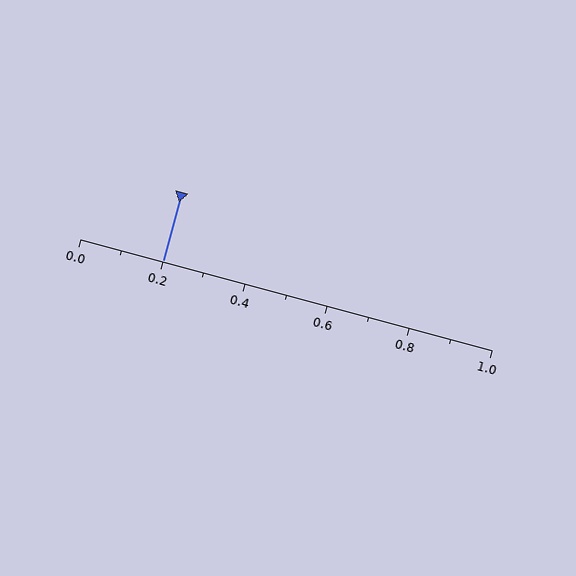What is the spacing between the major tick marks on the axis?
The major ticks are spaced 0.2 apart.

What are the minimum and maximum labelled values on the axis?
The axis runs from 0.0 to 1.0.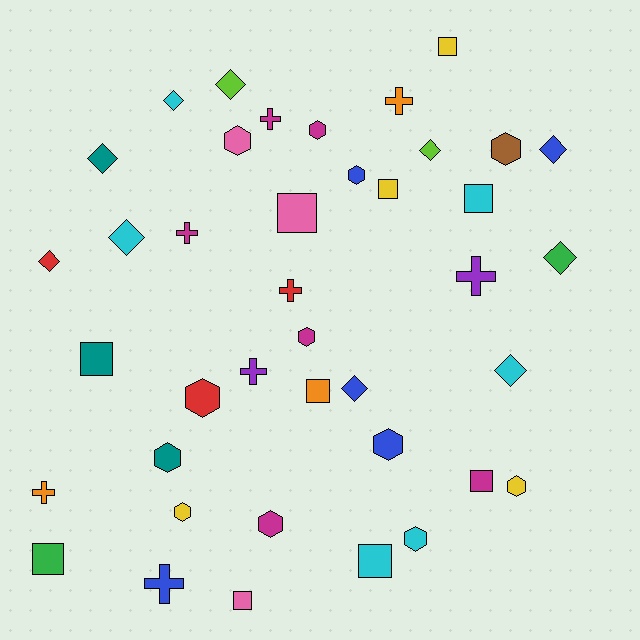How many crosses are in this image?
There are 8 crosses.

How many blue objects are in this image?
There are 5 blue objects.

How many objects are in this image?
There are 40 objects.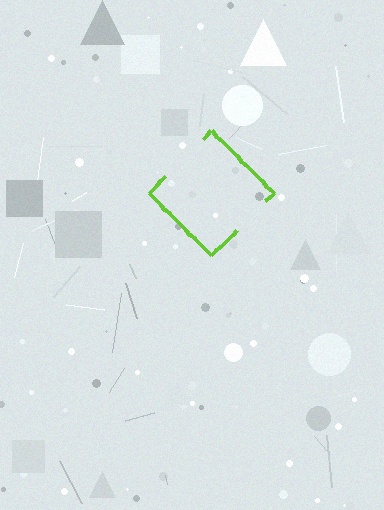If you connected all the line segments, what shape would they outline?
They would outline a diamond.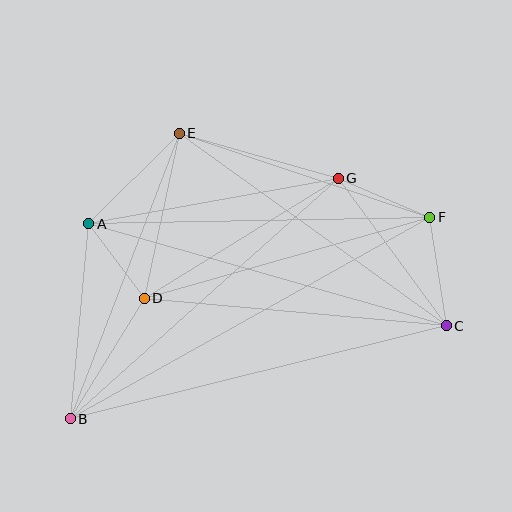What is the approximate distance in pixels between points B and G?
The distance between B and G is approximately 360 pixels.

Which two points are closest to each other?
Points A and D are closest to each other.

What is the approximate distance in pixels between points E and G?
The distance between E and G is approximately 165 pixels.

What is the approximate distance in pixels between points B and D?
The distance between B and D is approximately 142 pixels.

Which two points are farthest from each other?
Points B and F are farthest from each other.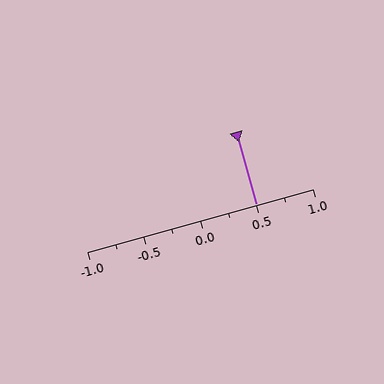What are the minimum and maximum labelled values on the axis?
The axis runs from -1.0 to 1.0.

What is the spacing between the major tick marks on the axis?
The major ticks are spaced 0.5 apart.